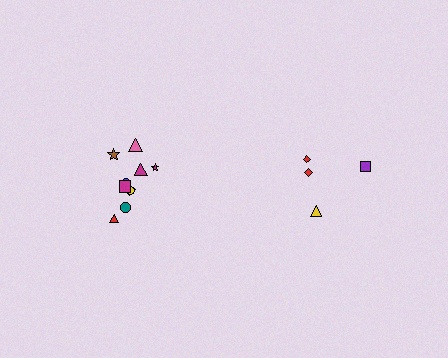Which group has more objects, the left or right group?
The left group.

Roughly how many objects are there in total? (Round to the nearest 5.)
Roughly 15 objects in total.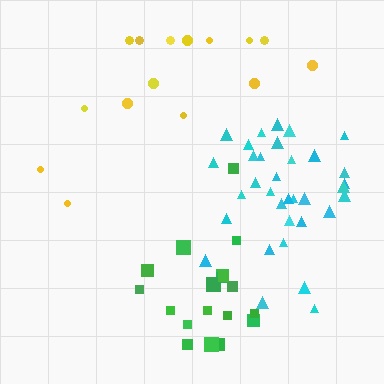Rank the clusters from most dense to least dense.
cyan, green, yellow.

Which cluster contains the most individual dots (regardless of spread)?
Cyan (34).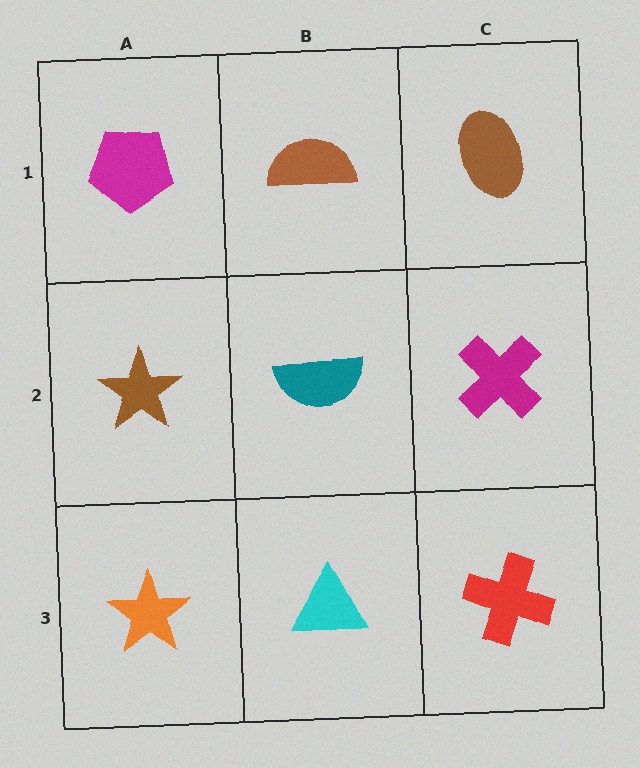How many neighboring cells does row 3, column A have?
2.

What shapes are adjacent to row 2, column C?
A brown ellipse (row 1, column C), a red cross (row 3, column C), a teal semicircle (row 2, column B).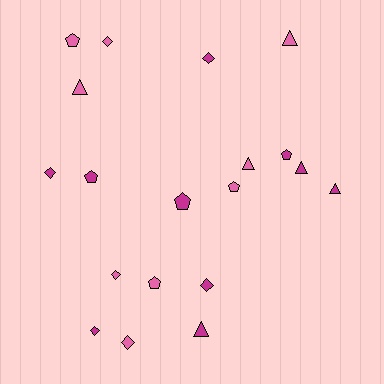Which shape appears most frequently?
Diamond, with 7 objects.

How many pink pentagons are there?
There are 3 pink pentagons.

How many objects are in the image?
There are 19 objects.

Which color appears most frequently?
Magenta, with 10 objects.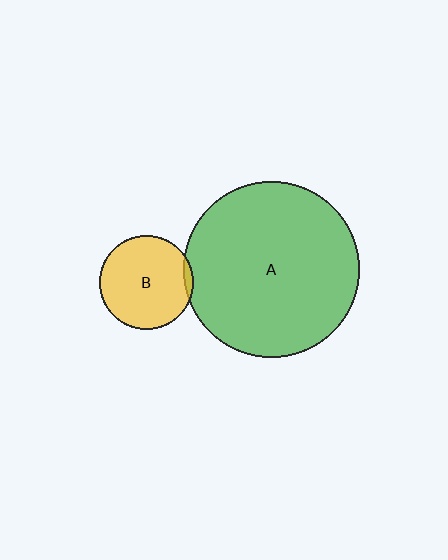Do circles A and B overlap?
Yes.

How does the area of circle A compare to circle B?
Approximately 3.5 times.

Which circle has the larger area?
Circle A (green).